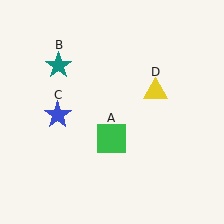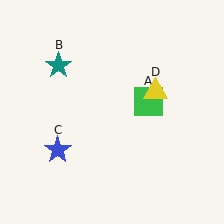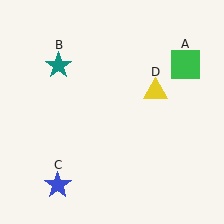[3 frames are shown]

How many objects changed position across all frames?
2 objects changed position: green square (object A), blue star (object C).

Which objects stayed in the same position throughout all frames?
Teal star (object B) and yellow triangle (object D) remained stationary.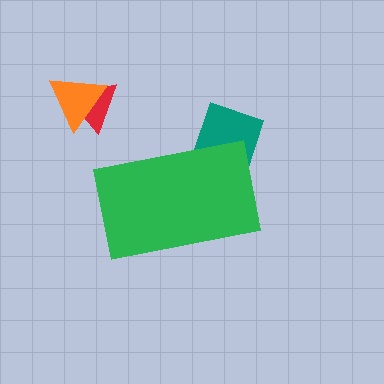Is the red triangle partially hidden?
No, the red triangle is fully visible.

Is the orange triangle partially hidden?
No, the orange triangle is fully visible.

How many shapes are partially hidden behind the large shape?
1 shape is partially hidden.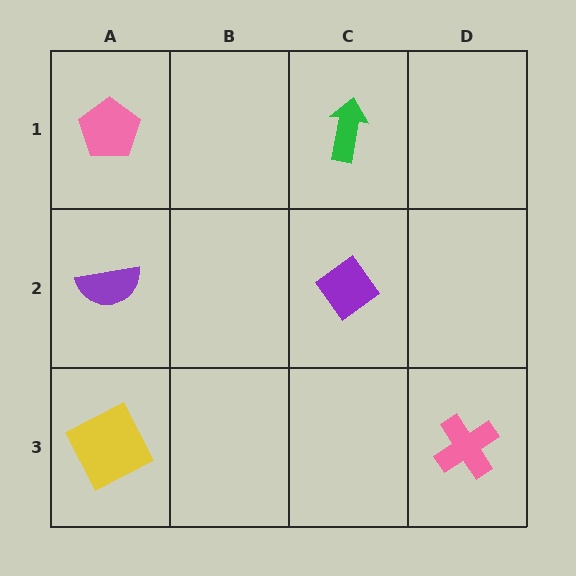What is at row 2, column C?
A purple diamond.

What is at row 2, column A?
A purple semicircle.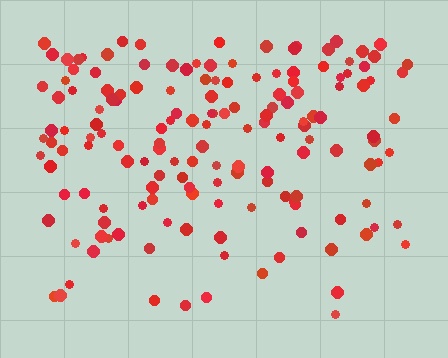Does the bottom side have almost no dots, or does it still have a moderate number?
Still a moderate number, just noticeably fewer than the top.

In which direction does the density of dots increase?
From bottom to top, with the top side densest.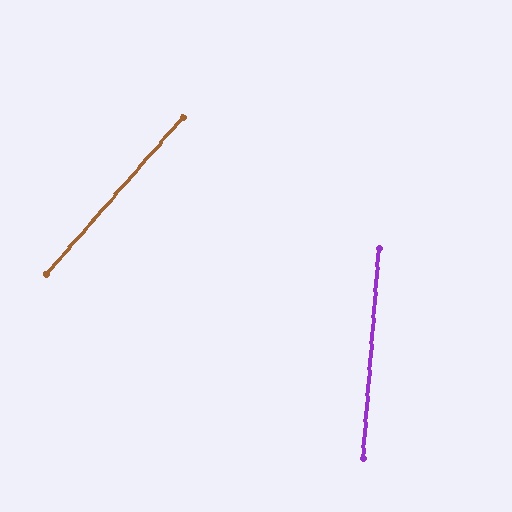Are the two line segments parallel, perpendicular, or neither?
Neither parallel nor perpendicular — they differ by about 37°.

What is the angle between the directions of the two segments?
Approximately 37 degrees.